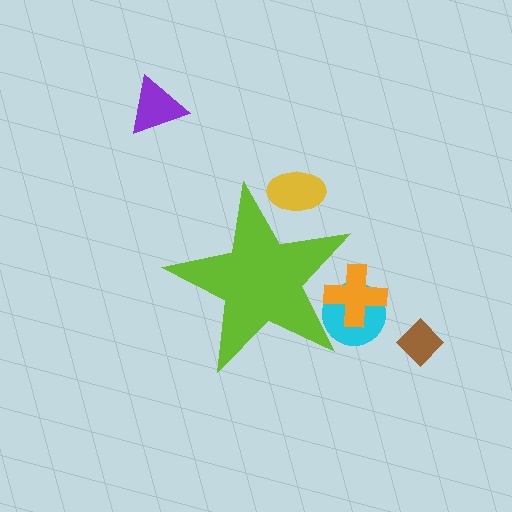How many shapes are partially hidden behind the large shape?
3 shapes are partially hidden.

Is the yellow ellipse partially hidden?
Yes, the yellow ellipse is partially hidden behind the lime star.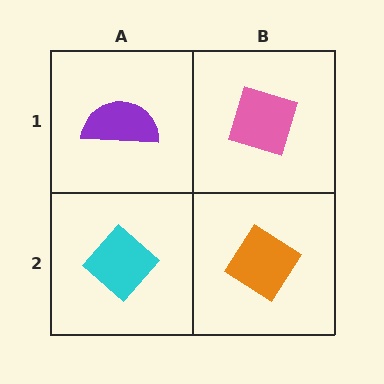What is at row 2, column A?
A cyan diamond.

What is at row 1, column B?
A pink diamond.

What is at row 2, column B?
An orange diamond.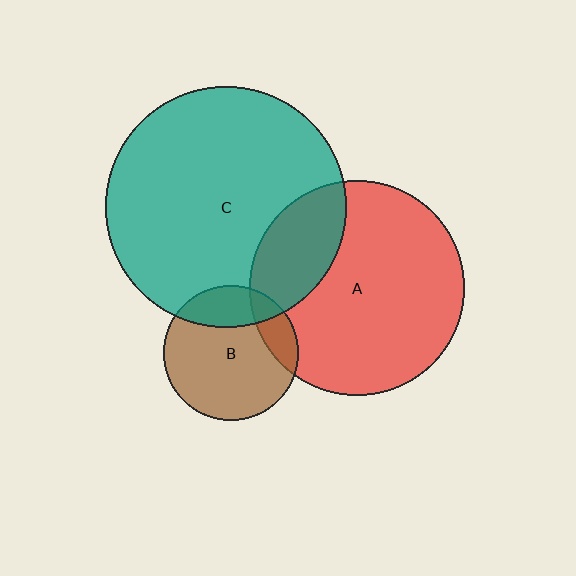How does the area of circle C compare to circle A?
Approximately 1.3 times.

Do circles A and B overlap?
Yes.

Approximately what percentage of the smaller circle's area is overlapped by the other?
Approximately 15%.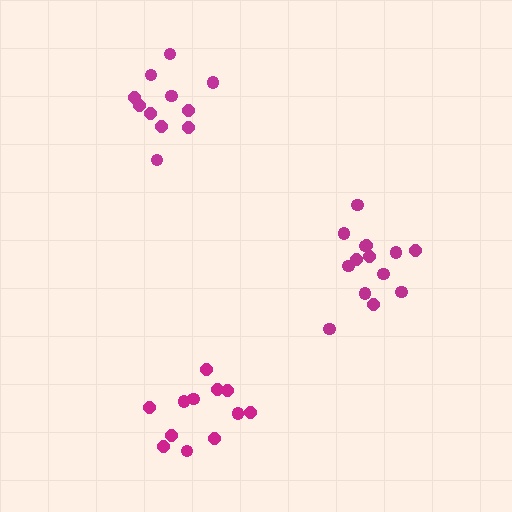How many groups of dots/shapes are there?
There are 3 groups.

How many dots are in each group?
Group 1: 11 dots, Group 2: 12 dots, Group 3: 14 dots (37 total).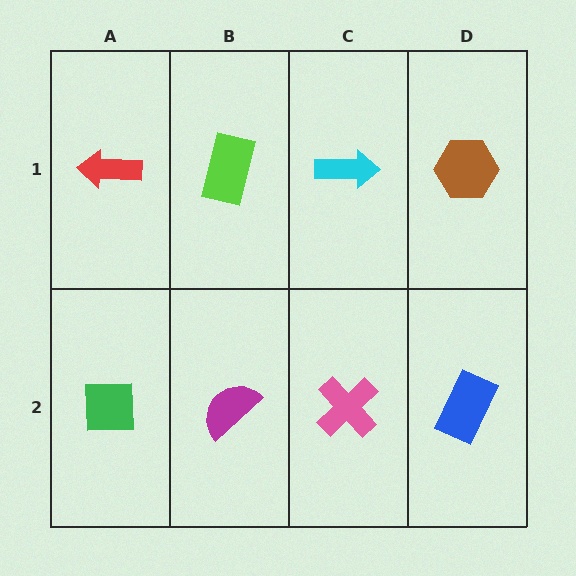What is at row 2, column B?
A magenta semicircle.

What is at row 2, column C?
A pink cross.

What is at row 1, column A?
A red arrow.